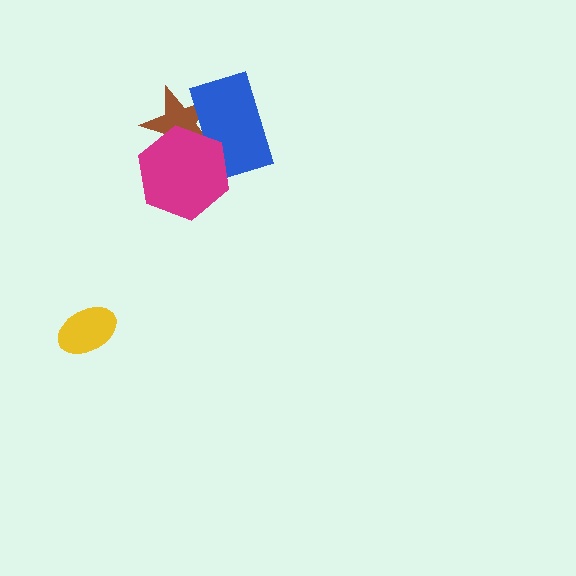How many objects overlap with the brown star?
2 objects overlap with the brown star.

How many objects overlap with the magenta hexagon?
2 objects overlap with the magenta hexagon.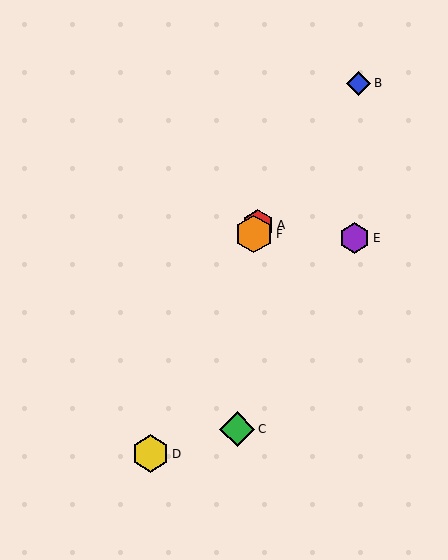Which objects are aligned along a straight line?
Objects A, D, F are aligned along a straight line.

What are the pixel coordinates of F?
Object F is at (254, 234).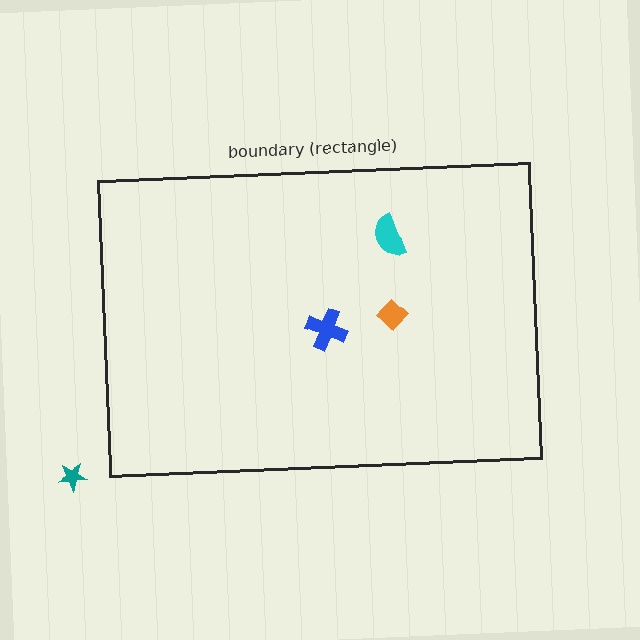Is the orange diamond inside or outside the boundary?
Inside.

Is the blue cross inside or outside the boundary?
Inside.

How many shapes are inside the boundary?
3 inside, 1 outside.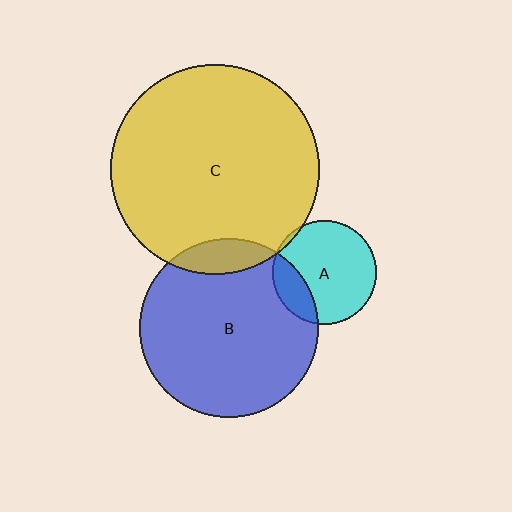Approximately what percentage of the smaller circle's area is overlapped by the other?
Approximately 10%.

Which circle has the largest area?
Circle C (yellow).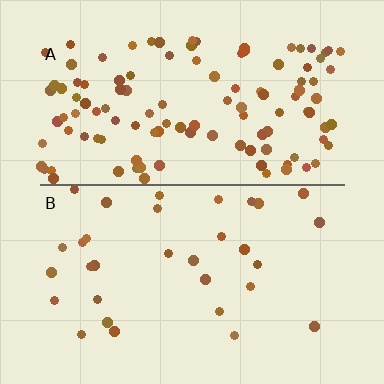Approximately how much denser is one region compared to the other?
Approximately 3.7× — region A over region B.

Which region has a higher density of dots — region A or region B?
A (the top).